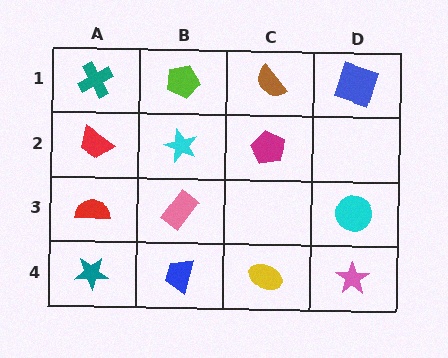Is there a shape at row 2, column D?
No, that cell is empty.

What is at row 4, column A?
A teal star.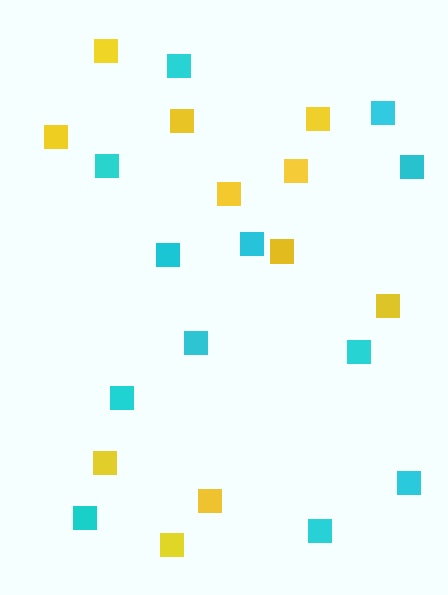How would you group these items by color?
There are 2 groups: one group of yellow squares (11) and one group of cyan squares (12).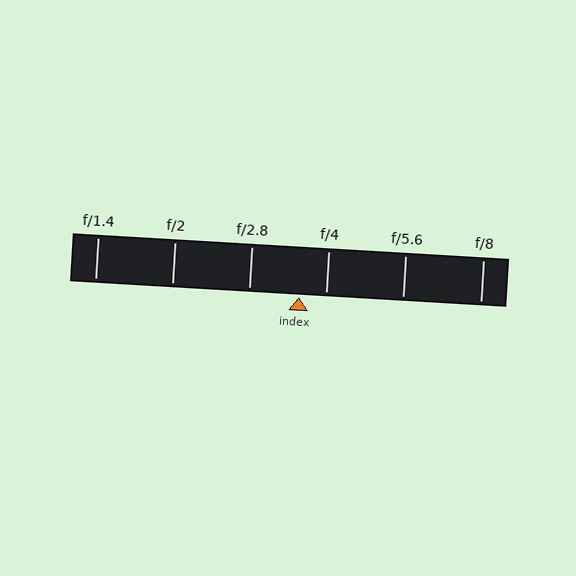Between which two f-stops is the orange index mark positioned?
The index mark is between f/2.8 and f/4.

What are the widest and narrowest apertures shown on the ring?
The widest aperture shown is f/1.4 and the narrowest is f/8.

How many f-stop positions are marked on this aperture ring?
There are 6 f-stop positions marked.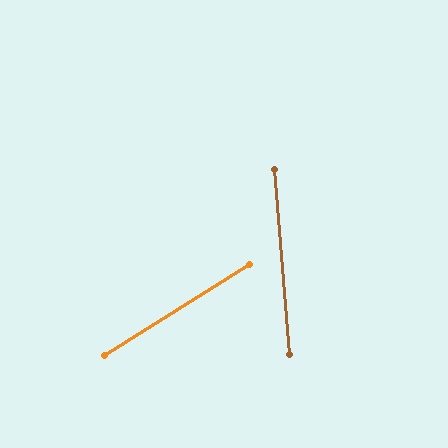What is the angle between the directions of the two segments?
Approximately 63 degrees.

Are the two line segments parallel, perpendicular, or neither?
Neither parallel nor perpendicular — they differ by about 63°.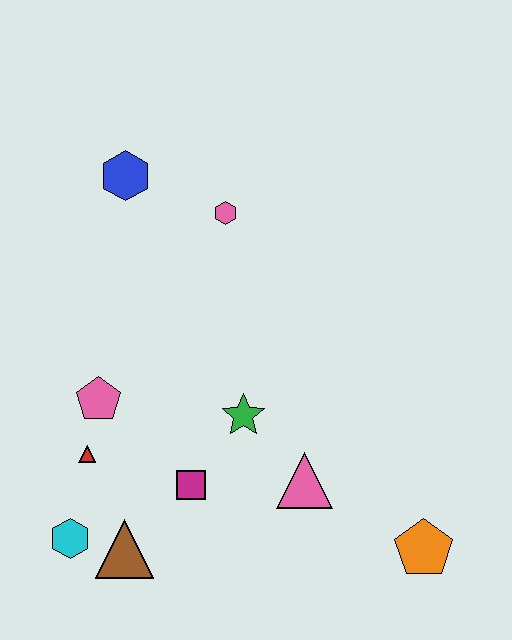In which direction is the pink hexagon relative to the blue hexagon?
The pink hexagon is to the right of the blue hexagon.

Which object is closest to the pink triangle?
The green star is closest to the pink triangle.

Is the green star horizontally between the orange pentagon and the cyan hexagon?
Yes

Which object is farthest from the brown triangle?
The blue hexagon is farthest from the brown triangle.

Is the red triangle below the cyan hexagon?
No